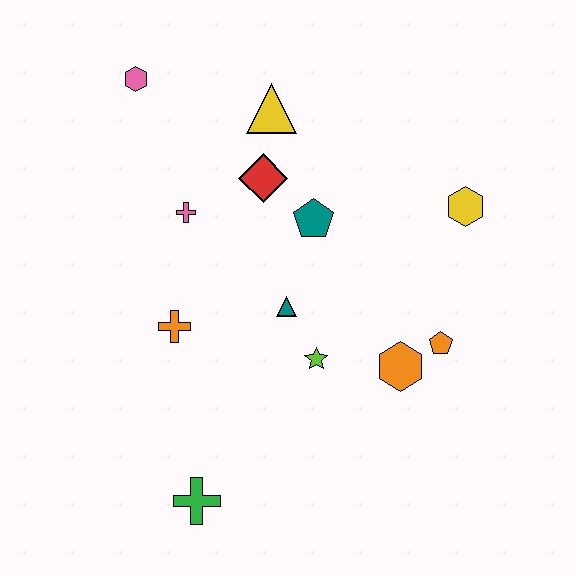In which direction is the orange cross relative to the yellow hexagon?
The orange cross is to the left of the yellow hexagon.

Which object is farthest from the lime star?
The pink hexagon is farthest from the lime star.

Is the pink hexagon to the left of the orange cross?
Yes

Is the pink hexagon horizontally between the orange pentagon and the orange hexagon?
No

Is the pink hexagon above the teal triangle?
Yes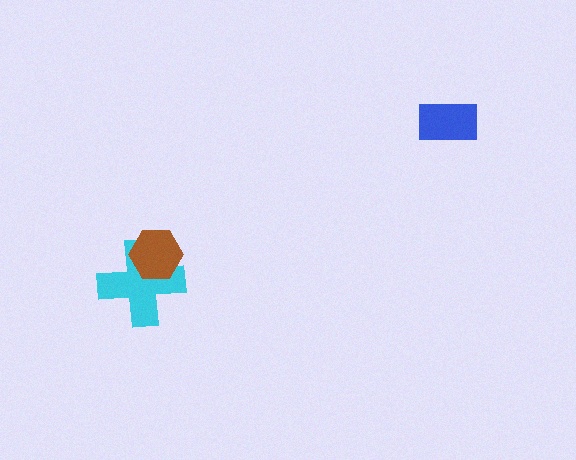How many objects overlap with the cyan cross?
1 object overlaps with the cyan cross.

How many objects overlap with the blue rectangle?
0 objects overlap with the blue rectangle.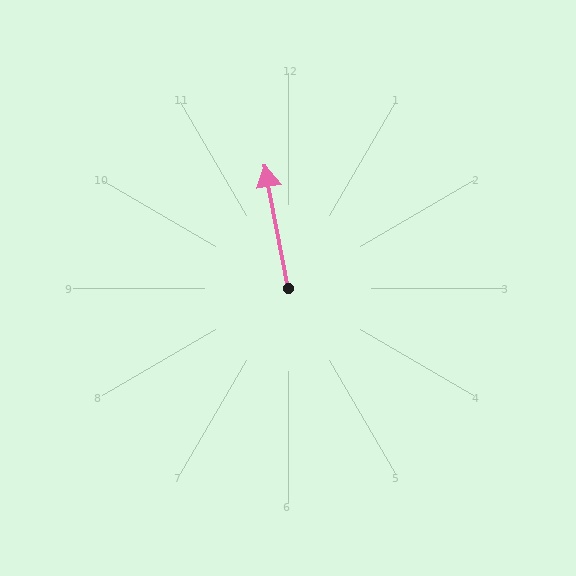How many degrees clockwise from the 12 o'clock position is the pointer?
Approximately 349 degrees.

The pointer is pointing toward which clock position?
Roughly 12 o'clock.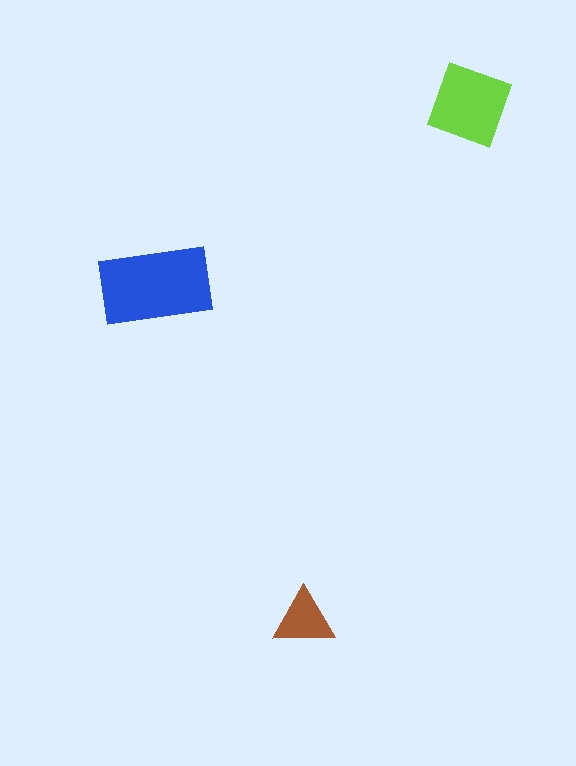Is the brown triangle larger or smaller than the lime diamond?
Smaller.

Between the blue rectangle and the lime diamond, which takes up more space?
The blue rectangle.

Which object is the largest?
The blue rectangle.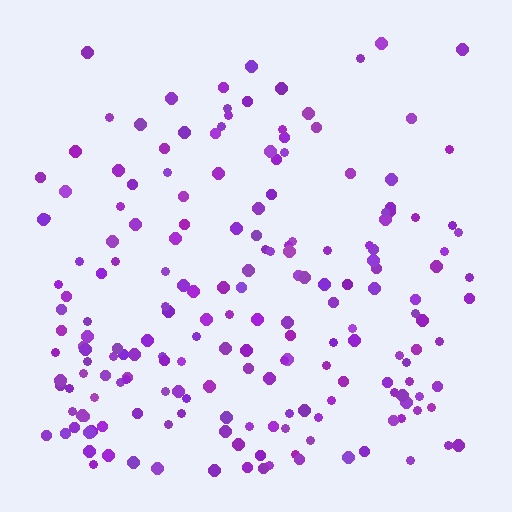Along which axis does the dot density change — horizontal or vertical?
Vertical.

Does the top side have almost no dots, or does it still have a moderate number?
Still a moderate number, just noticeably fewer than the bottom.